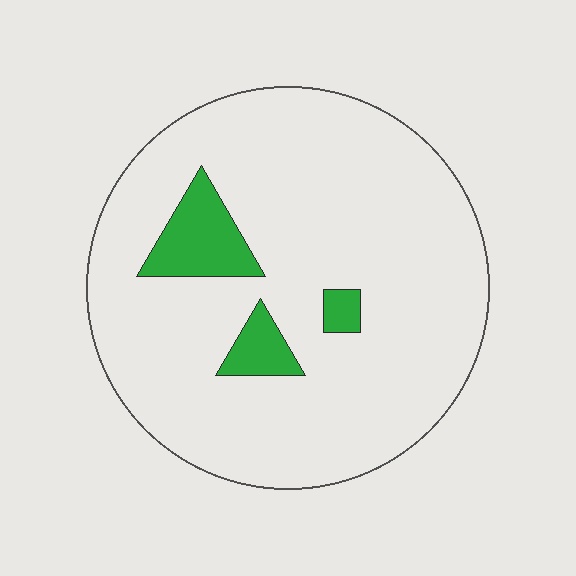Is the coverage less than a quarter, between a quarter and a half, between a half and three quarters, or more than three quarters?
Less than a quarter.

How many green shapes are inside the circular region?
3.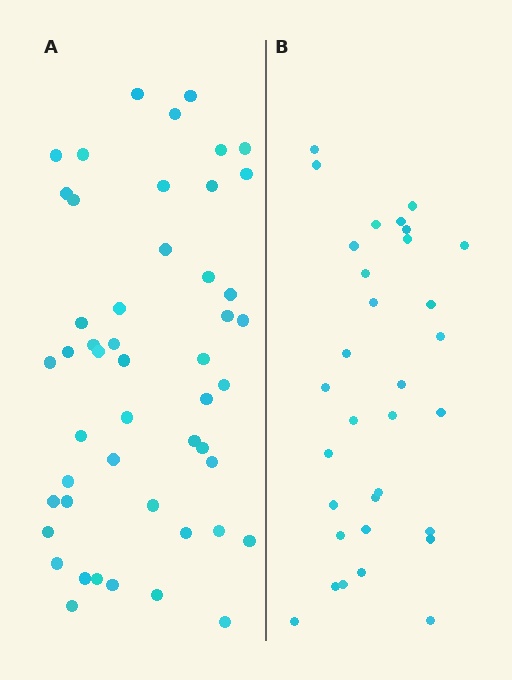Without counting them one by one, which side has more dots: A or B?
Region A (the left region) has more dots.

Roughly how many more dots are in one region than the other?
Region A has approximately 15 more dots than region B.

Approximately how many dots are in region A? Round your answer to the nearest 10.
About 50 dots. (The exact count is 49, which rounds to 50.)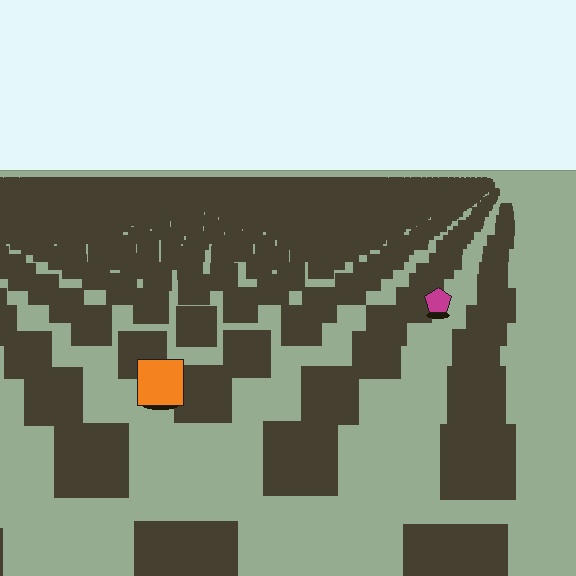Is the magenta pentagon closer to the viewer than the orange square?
No. The orange square is closer — you can tell from the texture gradient: the ground texture is coarser near it.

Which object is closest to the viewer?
The orange square is closest. The texture marks near it are larger and more spread out.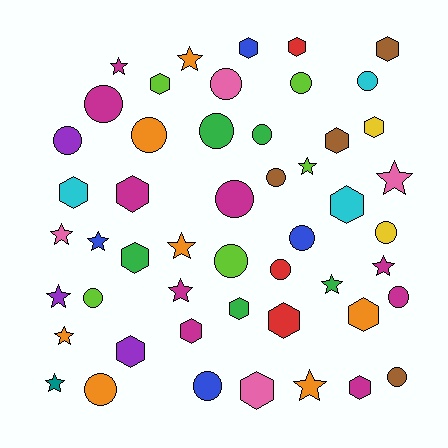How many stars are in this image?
There are 14 stars.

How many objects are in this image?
There are 50 objects.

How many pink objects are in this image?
There are 4 pink objects.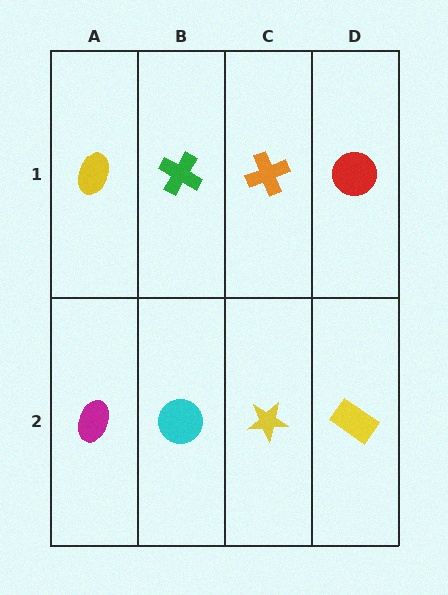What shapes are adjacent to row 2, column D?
A red circle (row 1, column D), a yellow star (row 2, column C).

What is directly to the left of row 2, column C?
A cyan circle.